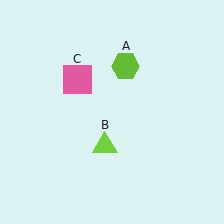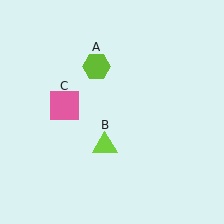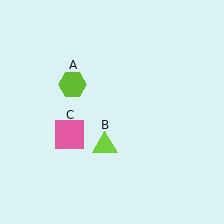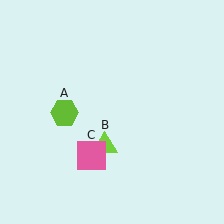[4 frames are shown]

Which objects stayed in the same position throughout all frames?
Lime triangle (object B) remained stationary.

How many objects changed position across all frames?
2 objects changed position: lime hexagon (object A), pink square (object C).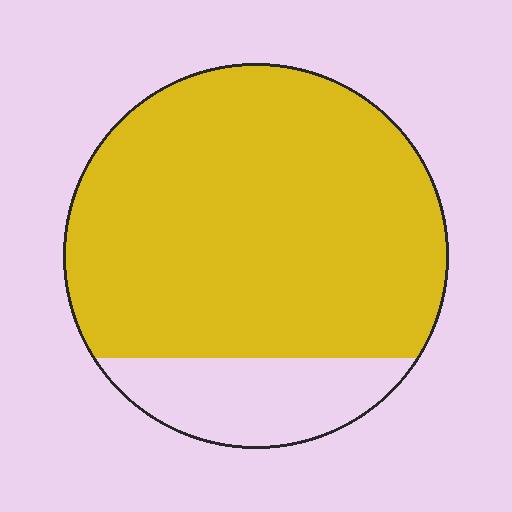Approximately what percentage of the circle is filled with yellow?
Approximately 80%.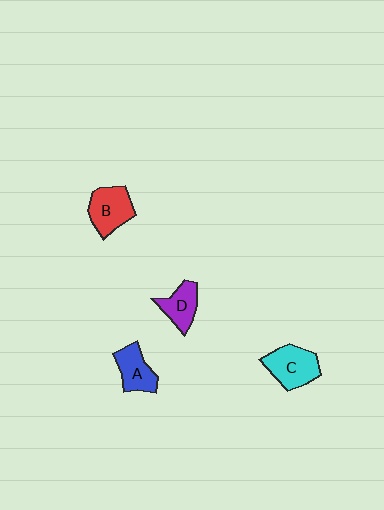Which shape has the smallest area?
Shape D (purple).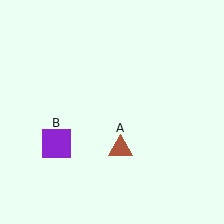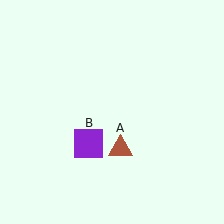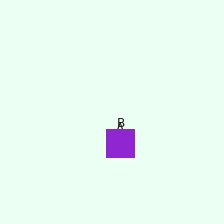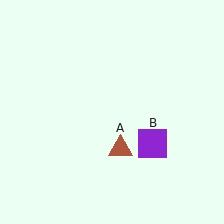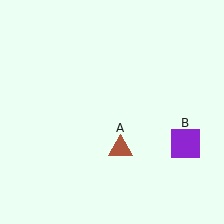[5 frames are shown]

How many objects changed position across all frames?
1 object changed position: purple square (object B).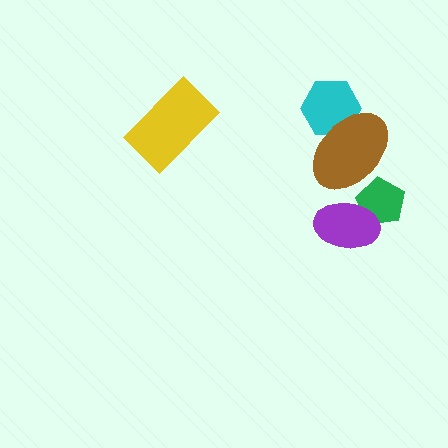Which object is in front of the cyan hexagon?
The brown ellipse is in front of the cyan hexagon.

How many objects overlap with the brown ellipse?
2 objects overlap with the brown ellipse.